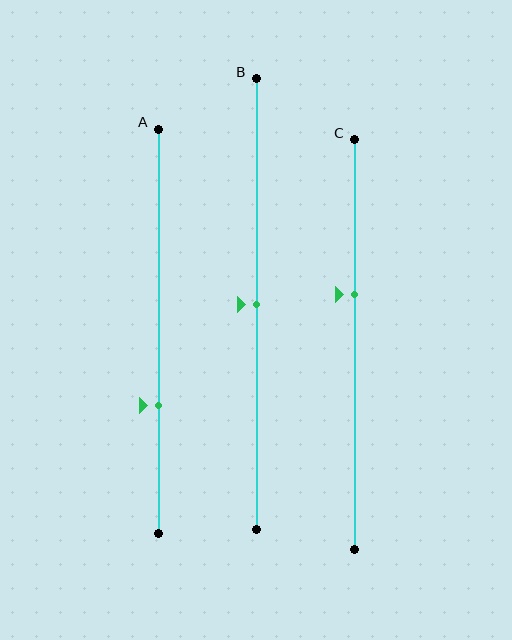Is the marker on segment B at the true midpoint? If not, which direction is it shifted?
Yes, the marker on segment B is at the true midpoint.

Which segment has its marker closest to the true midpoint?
Segment B has its marker closest to the true midpoint.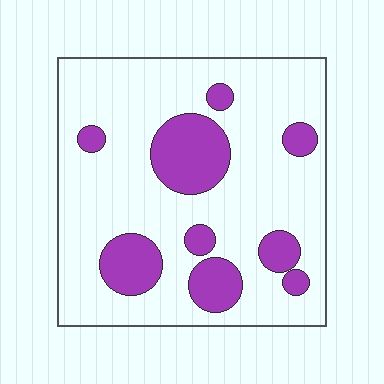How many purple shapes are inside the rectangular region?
9.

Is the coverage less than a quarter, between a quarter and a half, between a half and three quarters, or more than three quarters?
Less than a quarter.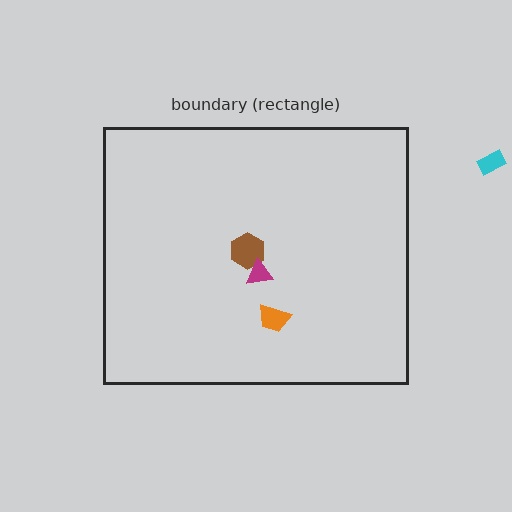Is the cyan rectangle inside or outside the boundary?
Outside.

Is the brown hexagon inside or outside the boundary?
Inside.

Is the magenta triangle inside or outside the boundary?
Inside.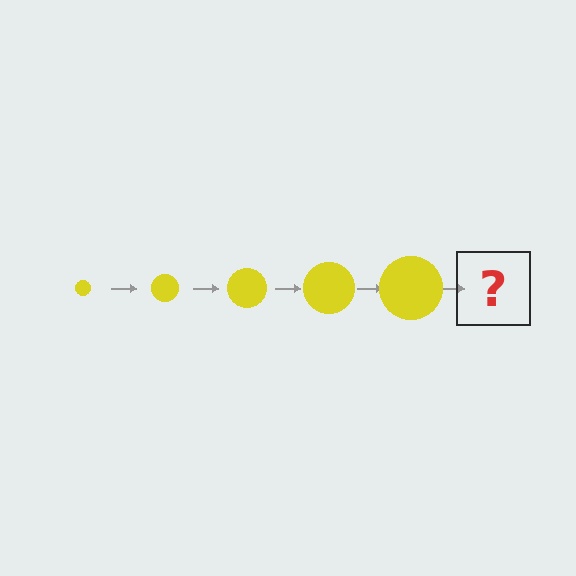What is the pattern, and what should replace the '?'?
The pattern is that the circle gets progressively larger each step. The '?' should be a yellow circle, larger than the previous one.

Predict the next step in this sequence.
The next step is a yellow circle, larger than the previous one.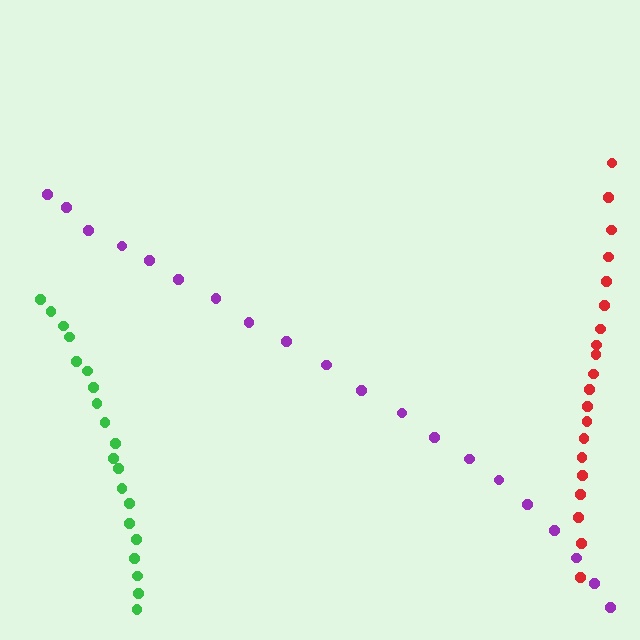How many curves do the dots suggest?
There are 3 distinct paths.